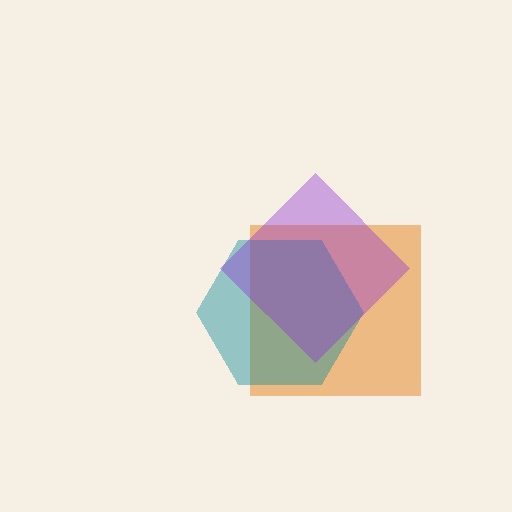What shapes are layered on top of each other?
The layered shapes are: an orange square, a teal hexagon, a purple diamond.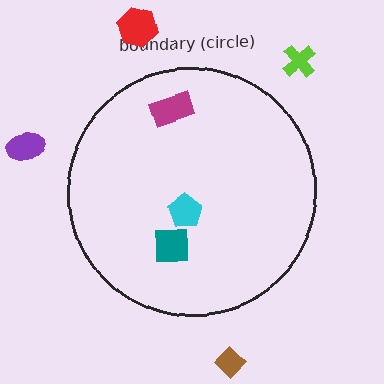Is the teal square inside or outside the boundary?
Inside.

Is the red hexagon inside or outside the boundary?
Outside.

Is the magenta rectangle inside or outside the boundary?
Inside.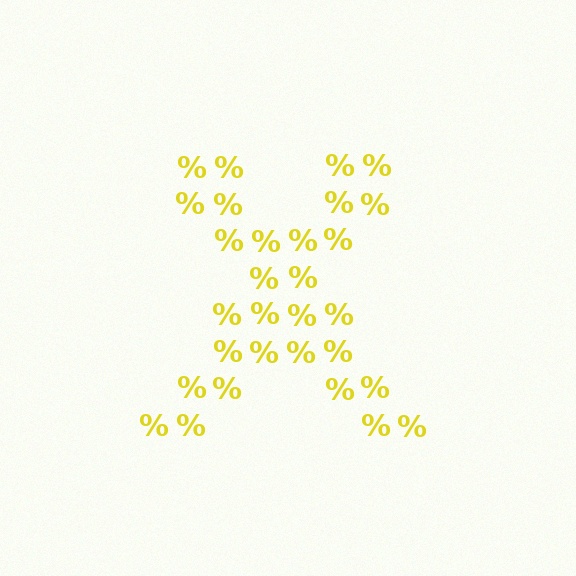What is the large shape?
The large shape is the letter X.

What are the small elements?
The small elements are percent signs.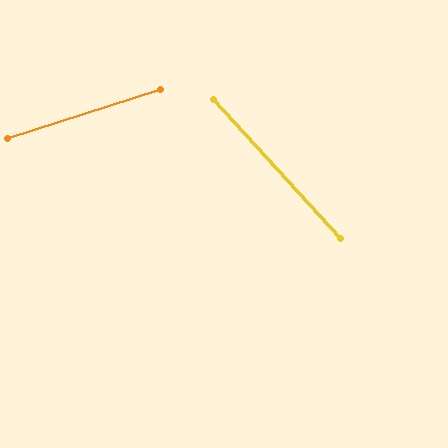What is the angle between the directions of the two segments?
Approximately 66 degrees.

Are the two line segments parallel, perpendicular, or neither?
Neither parallel nor perpendicular — they differ by about 66°.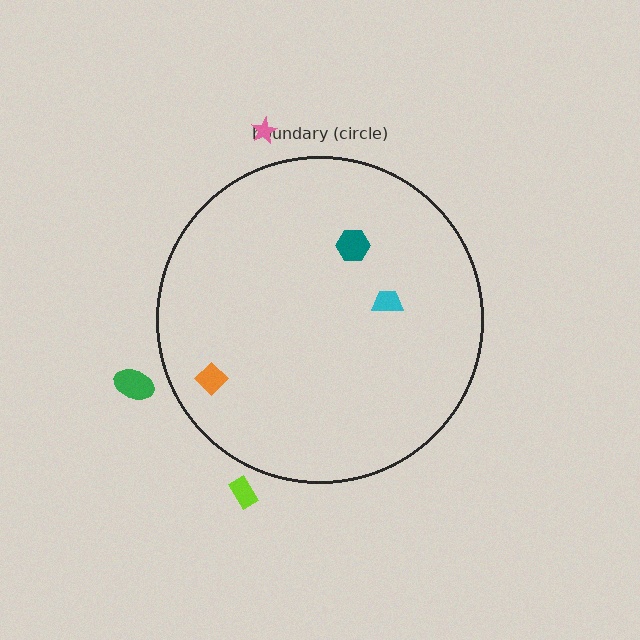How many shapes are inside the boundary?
3 inside, 3 outside.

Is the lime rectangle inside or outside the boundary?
Outside.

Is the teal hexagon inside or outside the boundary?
Inside.